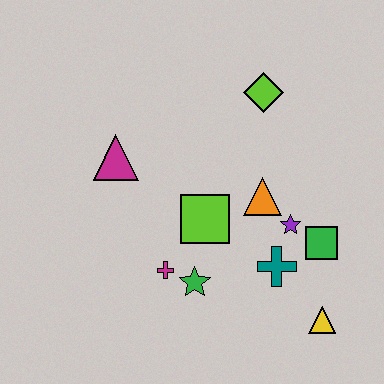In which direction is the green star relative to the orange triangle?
The green star is below the orange triangle.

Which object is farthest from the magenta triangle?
The yellow triangle is farthest from the magenta triangle.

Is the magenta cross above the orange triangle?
No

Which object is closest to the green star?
The magenta cross is closest to the green star.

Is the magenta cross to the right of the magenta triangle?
Yes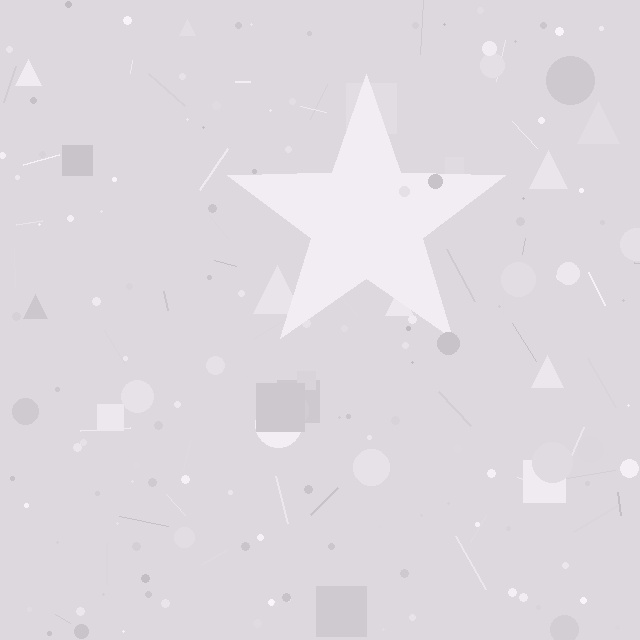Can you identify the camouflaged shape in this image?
The camouflaged shape is a star.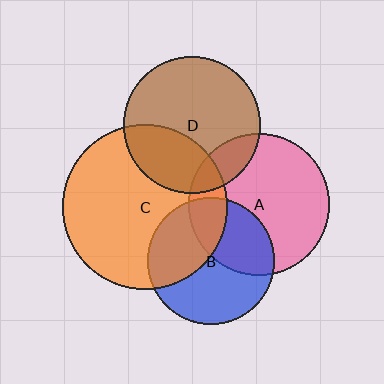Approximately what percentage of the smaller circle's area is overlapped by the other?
Approximately 15%.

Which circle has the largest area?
Circle C (orange).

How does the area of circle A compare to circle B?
Approximately 1.2 times.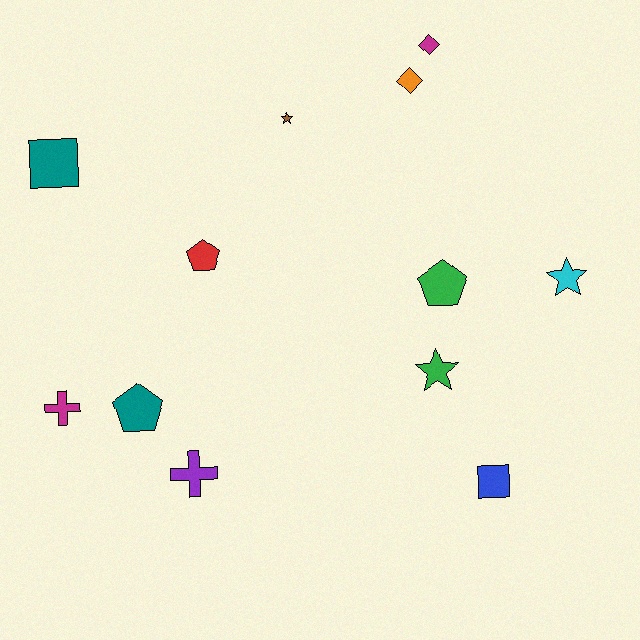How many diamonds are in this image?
There are 2 diamonds.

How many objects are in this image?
There are 12 objects.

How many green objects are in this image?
There are 2 green objects.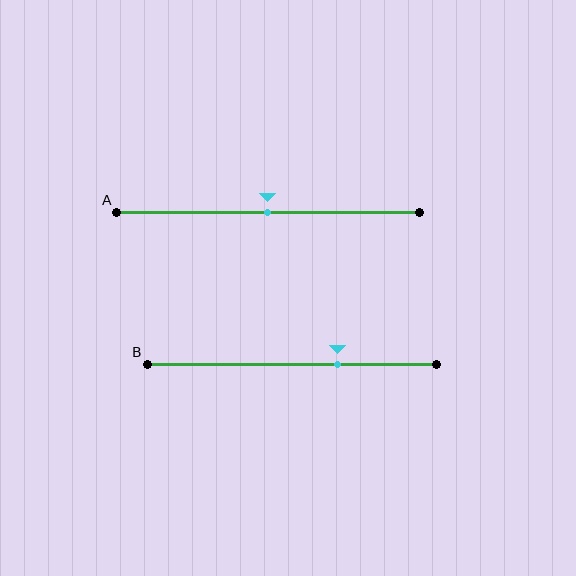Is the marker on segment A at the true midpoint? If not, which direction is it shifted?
Yes, the marker on segment A is at the true midpoint.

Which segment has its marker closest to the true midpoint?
Segment A has its marker closest to the true midpoint.